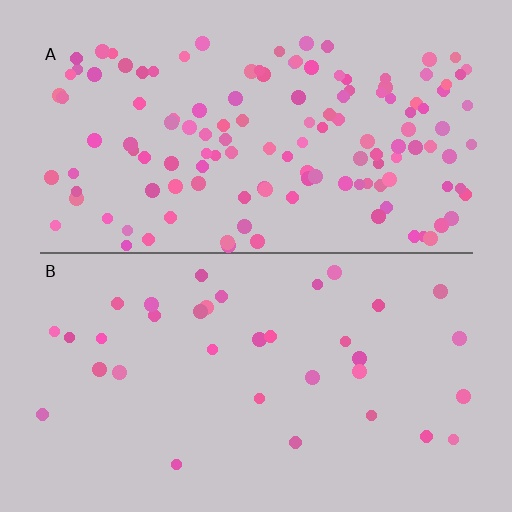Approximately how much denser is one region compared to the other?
Approximately 3.9× — region A over region B.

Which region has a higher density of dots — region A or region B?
A (the top).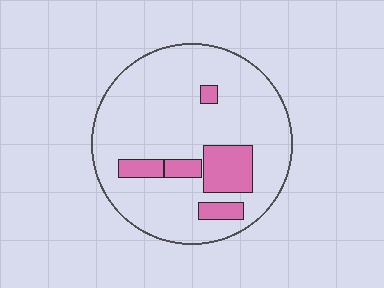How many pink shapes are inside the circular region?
5.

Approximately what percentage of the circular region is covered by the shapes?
Approximately 15%.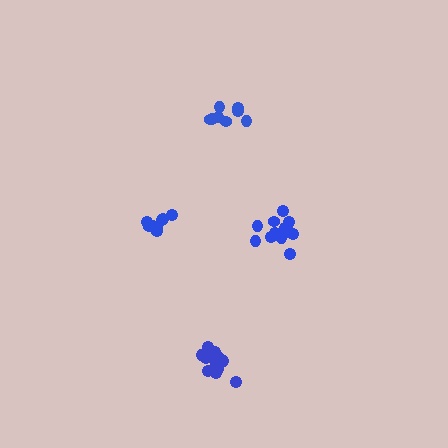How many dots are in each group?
Group 1: 9 dots, Group 2: 13 dots, Group 3: 8 dots, Group 4: 13 dots (43 total).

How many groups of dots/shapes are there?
There are 4 groups.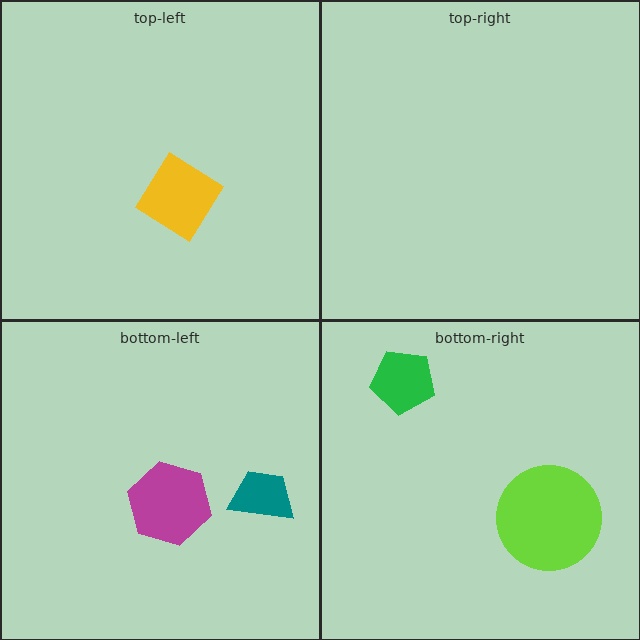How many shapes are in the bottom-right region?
2.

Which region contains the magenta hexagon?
The bottom-left region.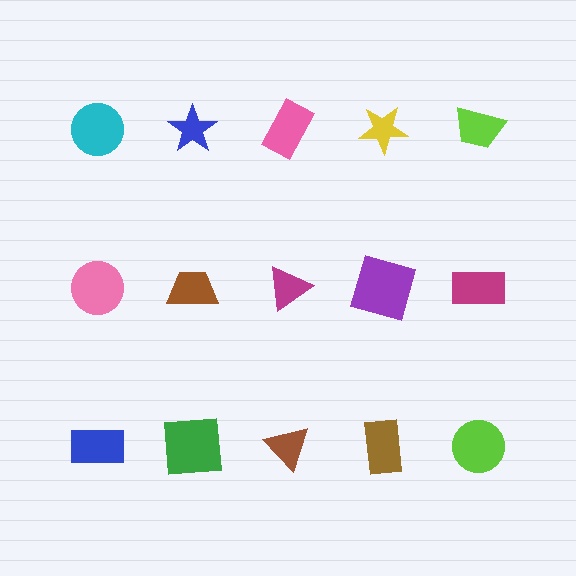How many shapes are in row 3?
5 shapes.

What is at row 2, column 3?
A magenta triangle.